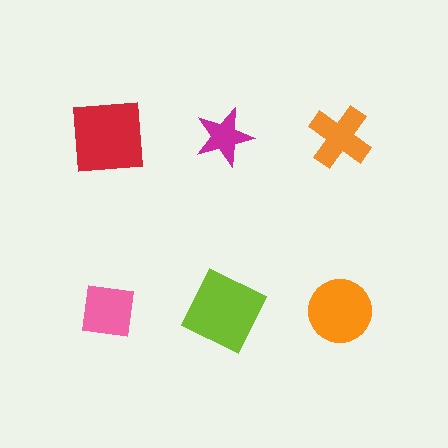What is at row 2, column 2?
A lime square.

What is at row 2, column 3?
An orange circle.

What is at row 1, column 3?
An orange cross.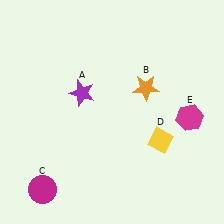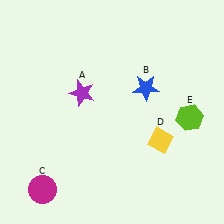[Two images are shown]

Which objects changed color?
B changed from orange to blue. E changed from magenta to lime.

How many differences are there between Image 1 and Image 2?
There are 2 differences between the two images.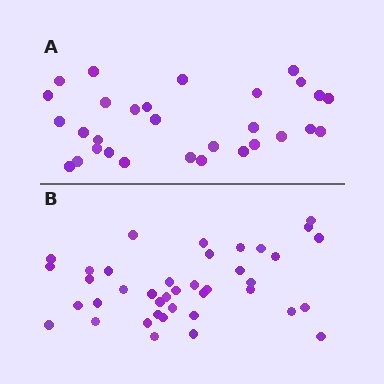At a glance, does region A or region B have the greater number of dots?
Region B (the bottom region) has more dots.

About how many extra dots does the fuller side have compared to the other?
Region B has roughly 10 or so more dots than region A.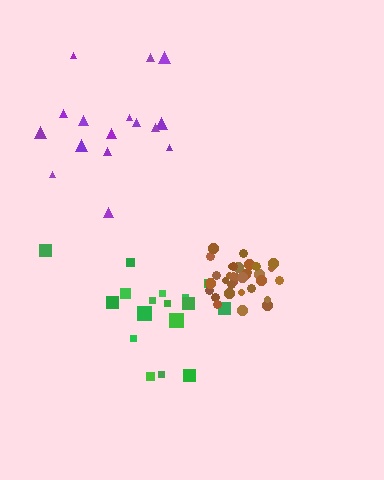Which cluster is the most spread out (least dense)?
Green.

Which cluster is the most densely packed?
Brown.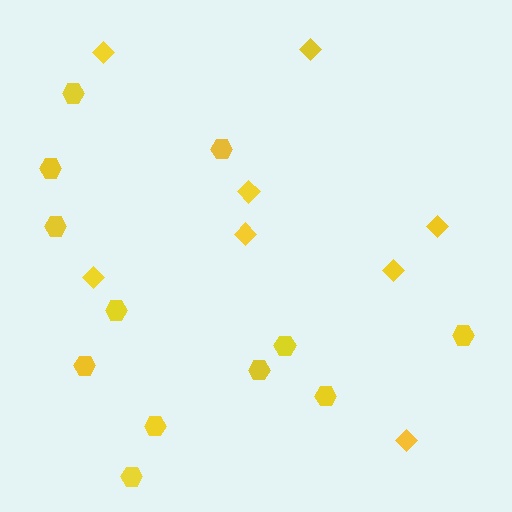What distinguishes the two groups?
There are 2 groups: one group of hexagons (12) and one group of diamonds (8).